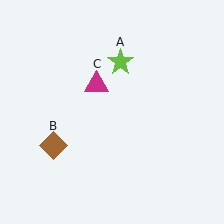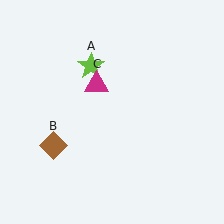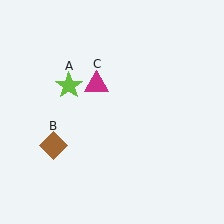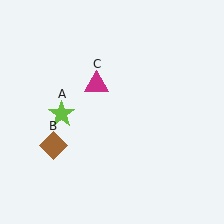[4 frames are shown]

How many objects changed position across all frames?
1 object changed position: lime star (object A).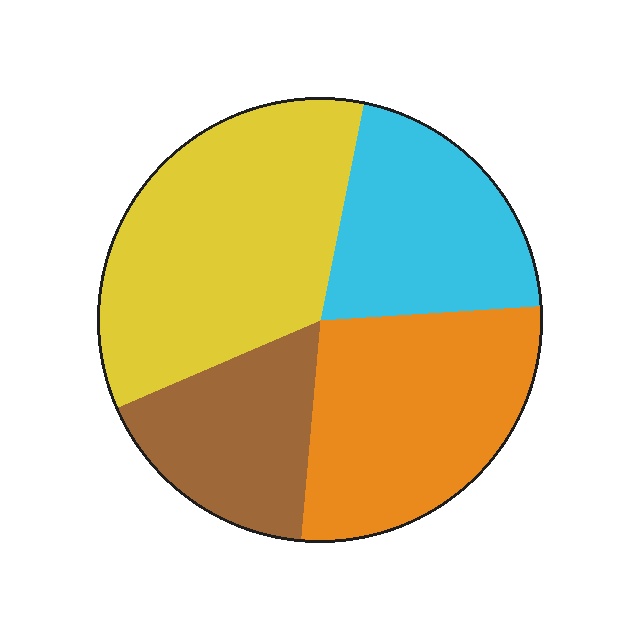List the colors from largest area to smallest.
From largest to smallest: yellow, orange, cyan, brown.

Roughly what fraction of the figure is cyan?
Cyan takes up about one fifth (1/5) of the figure.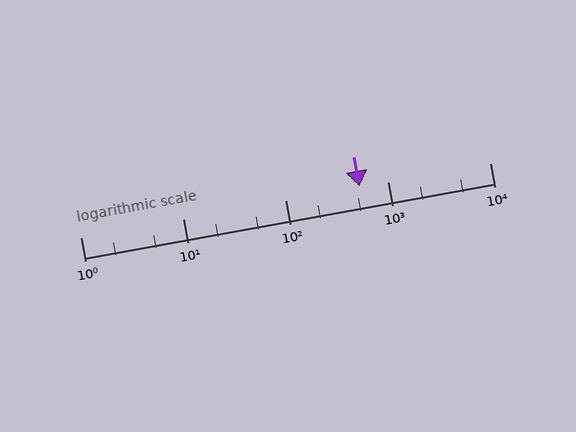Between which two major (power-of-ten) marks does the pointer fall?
The pointer is between 100 and 1000.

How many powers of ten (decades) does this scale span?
The scale spans 4 decades, from 1 to 10000.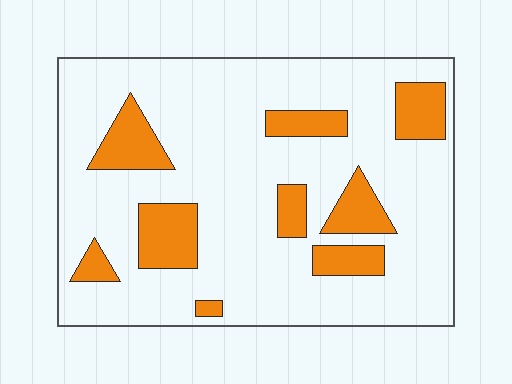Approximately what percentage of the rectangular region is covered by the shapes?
Approximately 20%.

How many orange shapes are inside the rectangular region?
9.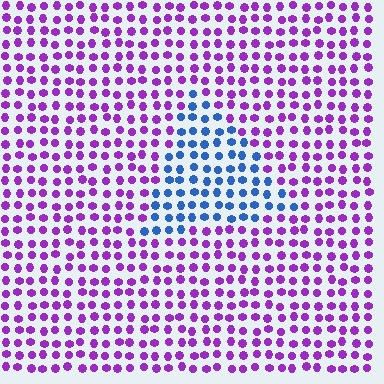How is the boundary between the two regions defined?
The boundary is defined purely by a slight shift in hue (about 68 degrees). Spacing, size, and orientation are identical on both sides.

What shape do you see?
I see a triangle.